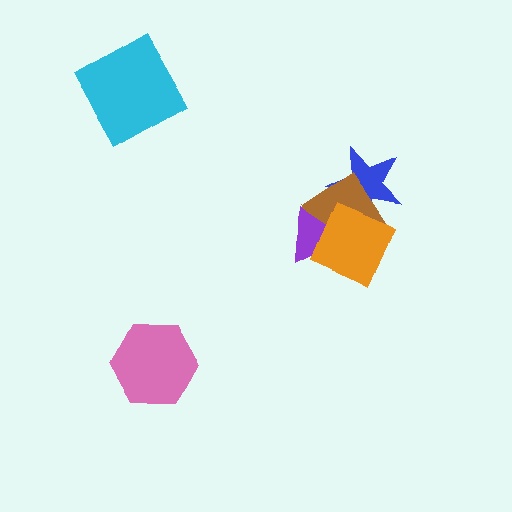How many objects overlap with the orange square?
3 objects overlap with the orange square.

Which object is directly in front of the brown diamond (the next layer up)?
The purple triangle is directly in front of the brown diamond.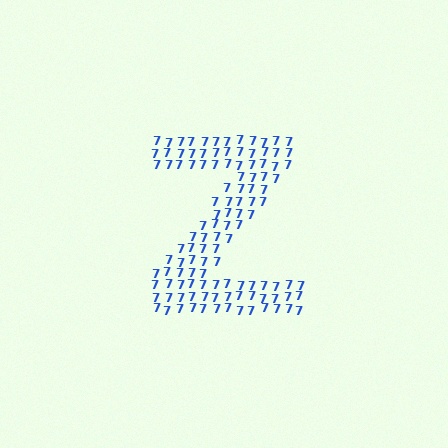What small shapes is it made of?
It is made of small digit 7's.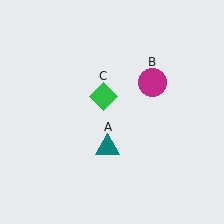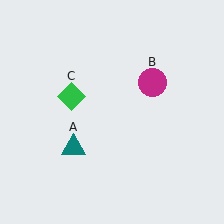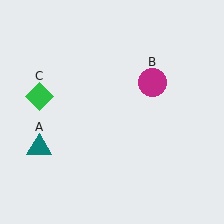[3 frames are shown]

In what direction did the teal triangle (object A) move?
The teal triangle (object A) moved left.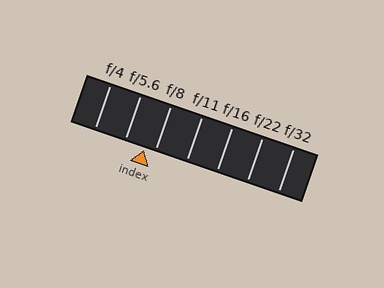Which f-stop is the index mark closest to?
The index mark is closest to f/8.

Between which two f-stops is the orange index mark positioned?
The index mark is between f/5.6 and f/8.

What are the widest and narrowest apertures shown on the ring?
The widest aperture shown is f/4 and the narrowest is f/32.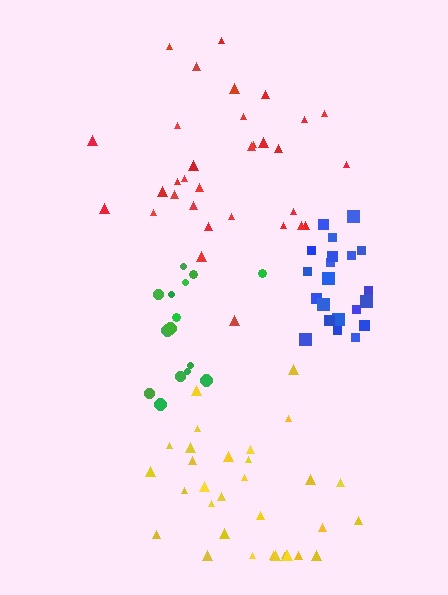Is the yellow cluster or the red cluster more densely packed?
Yellow.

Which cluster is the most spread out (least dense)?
Green.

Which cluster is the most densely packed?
Blue.